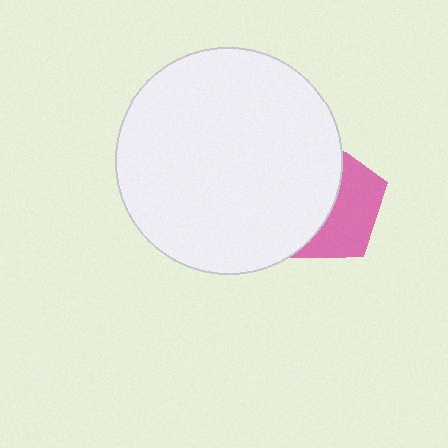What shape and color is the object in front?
The object in front is a white circle.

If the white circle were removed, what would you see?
You would see the complete pink pentagon.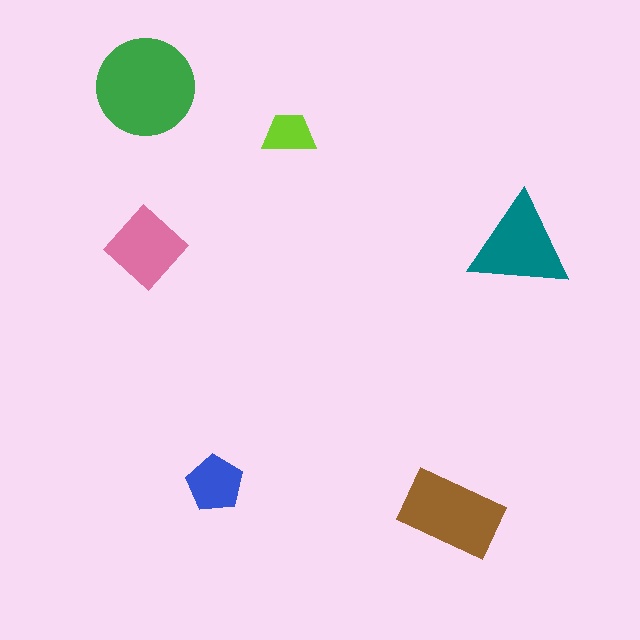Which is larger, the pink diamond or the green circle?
The green circle.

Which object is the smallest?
The lime trapezoid.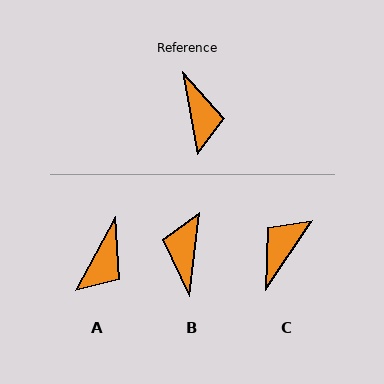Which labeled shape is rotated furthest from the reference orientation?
B, about 163 degrees away.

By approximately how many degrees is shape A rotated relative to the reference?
Approximately 38 degrees clockwise.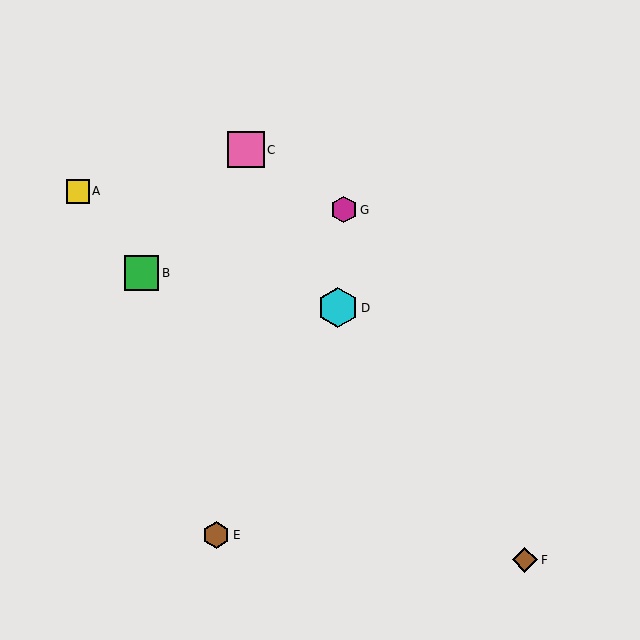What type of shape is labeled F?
Shape F is a brown diamond.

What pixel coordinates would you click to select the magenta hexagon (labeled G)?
Click at (344, 210) to select the magenta hexagon G.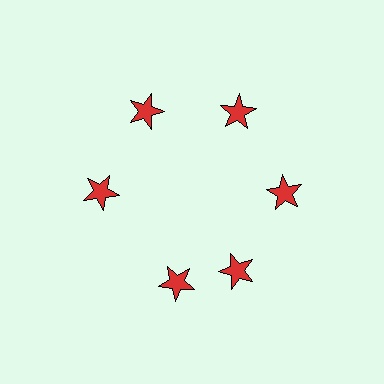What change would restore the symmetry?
The symmetry would be restored by rotating it back into even spacing with its neighbors so that all 6 stars sit at equal angles and equal distance from the center.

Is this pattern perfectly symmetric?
No. The 6 red stars are arranged in a ring, but one element near the 7 o'clock position is rotated out of alignment along the ring, breaking the 6-fold rotational symmetry.